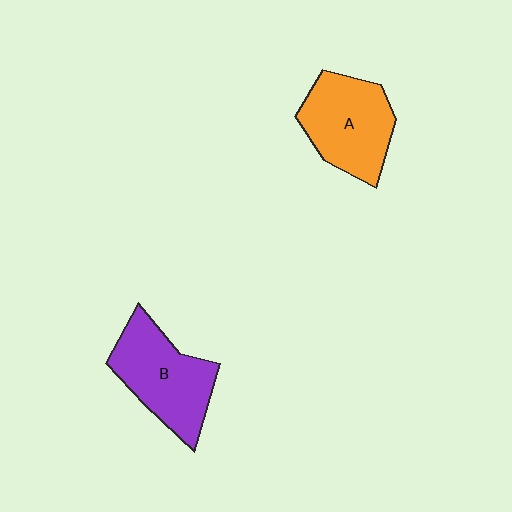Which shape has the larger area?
Shape B (purple).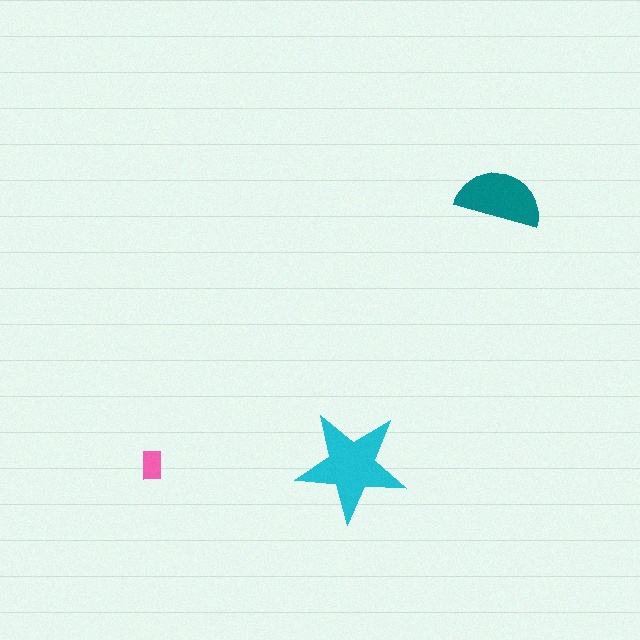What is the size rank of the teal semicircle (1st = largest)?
2nd.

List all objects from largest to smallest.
The cyan star, the teal semicircle, the pink rectangle.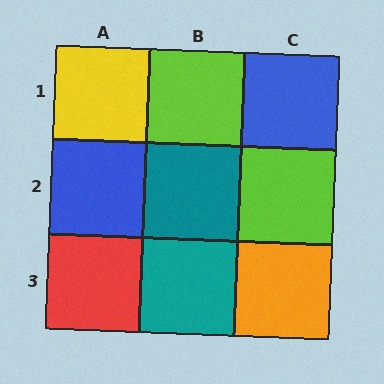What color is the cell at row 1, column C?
Blue.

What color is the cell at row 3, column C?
Orange.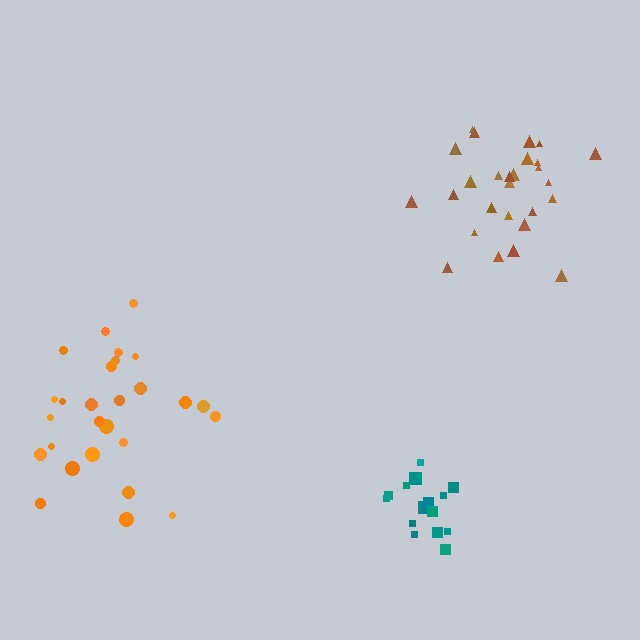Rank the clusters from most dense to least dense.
teal, brown, orange.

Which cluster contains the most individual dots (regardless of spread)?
Orange (27).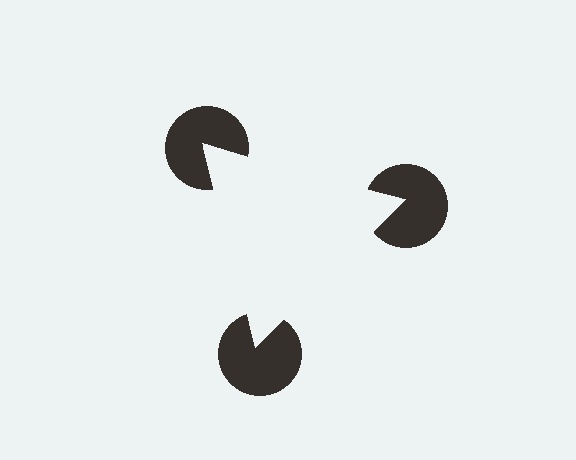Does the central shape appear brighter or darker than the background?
It typically appears slightly brighter than the background, even though no actual brightness change is drawn.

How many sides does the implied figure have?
3 sides.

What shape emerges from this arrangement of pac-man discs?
An illusory triangle — its edges are inferred from the aligned wedge cuts in the pac-man discs, not physically drawn.